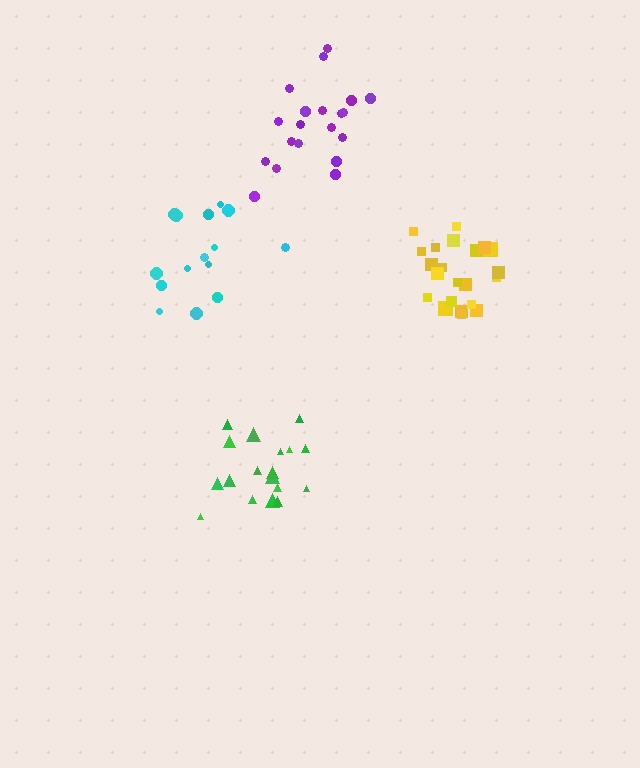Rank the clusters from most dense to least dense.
yellow, green, purple, cyan.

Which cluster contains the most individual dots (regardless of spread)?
Yellow (22).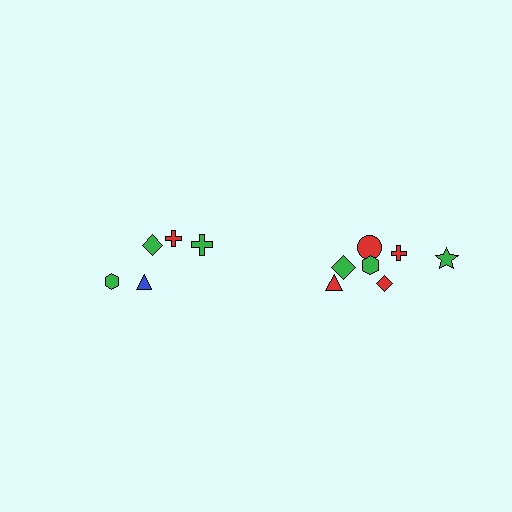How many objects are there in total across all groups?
There are 12 objects.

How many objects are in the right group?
There are 7 objects.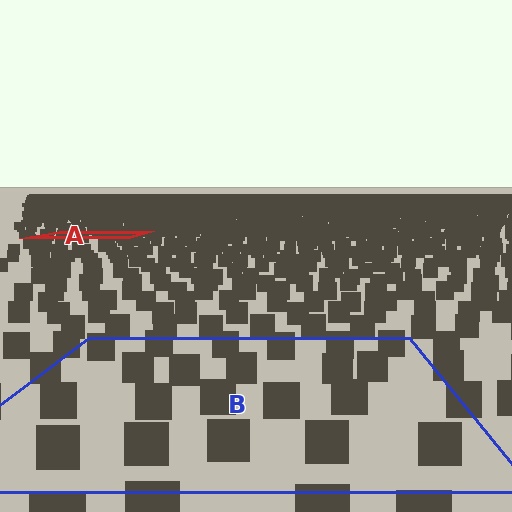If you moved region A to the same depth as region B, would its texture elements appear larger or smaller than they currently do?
They would appear larger. At a closer depth, the same texture elements are projected at a bigger on-screen size.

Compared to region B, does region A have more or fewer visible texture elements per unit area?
Region A has more texture elements per unit area — they are packed more densely because it is farther away.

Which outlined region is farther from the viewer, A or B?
Region A is farther from the viewer — the texture elements inside it appear smaller and more densely packed.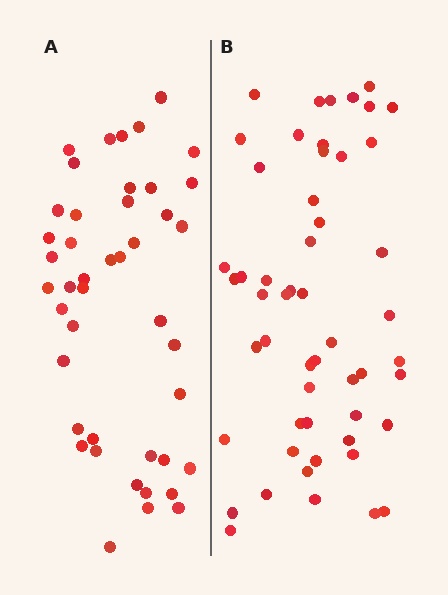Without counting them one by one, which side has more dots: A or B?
Region B (the right region) has more dots.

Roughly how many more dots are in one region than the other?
Region B has roughly 8 or so more dots than region A.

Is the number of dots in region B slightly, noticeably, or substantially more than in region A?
Region B has only slightly more — the two regions are fairly close. The ratio is roughly 1.2 to 1.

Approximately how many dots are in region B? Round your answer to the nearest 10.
About 50 dots. (The exact count is 53, which rounds to 50.)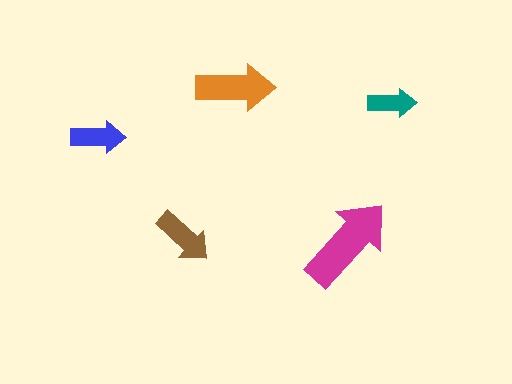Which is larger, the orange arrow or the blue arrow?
The orange one.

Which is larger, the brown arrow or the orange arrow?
The orange one.